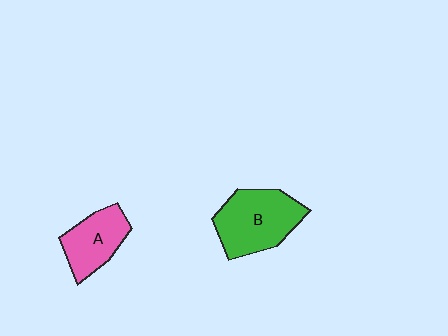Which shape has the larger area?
Shape B (green).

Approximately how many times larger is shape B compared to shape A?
Approximately 1.4 times.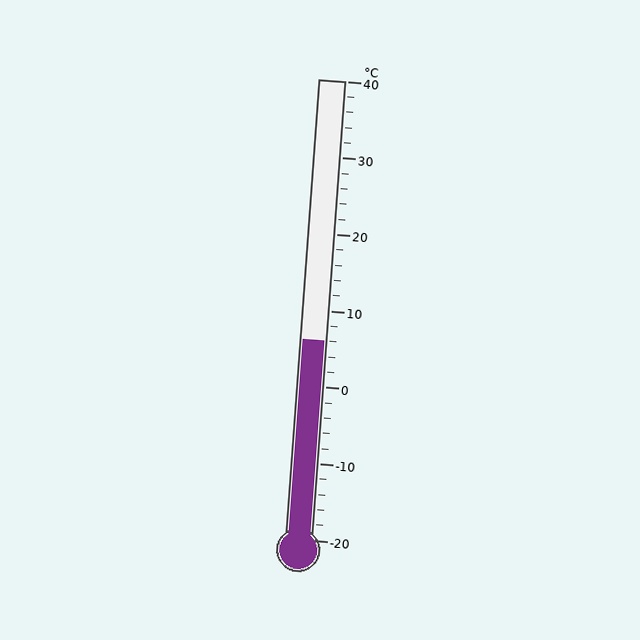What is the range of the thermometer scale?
The thermometer scale ranges from -20°C to 40°C.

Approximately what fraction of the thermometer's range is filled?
The thermometer is filled to approximately 45% of its range.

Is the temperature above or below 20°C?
The temperature is below 20°C.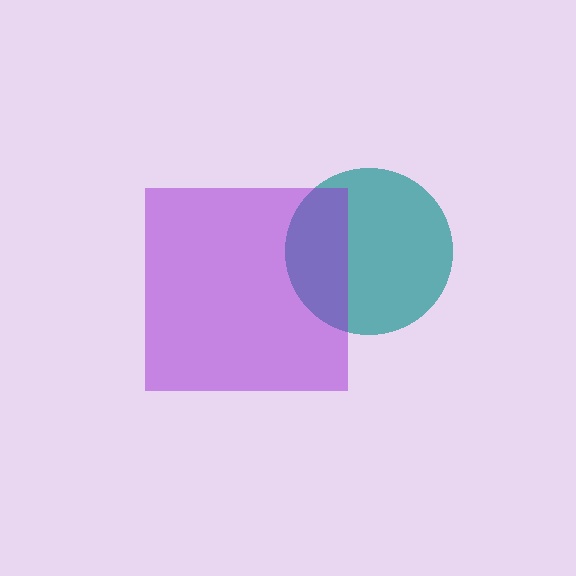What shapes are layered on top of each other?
The layered shapes are: a teal circle, a purple square.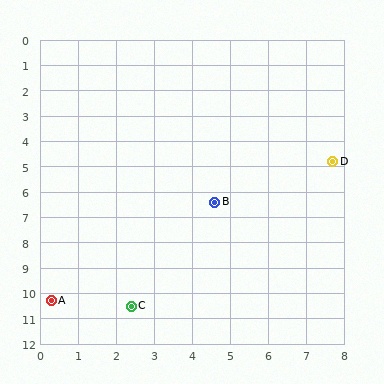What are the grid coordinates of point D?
Point D is at approximately (7.7, 4.8).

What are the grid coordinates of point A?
Point A is at approximately (0.3, 10.3).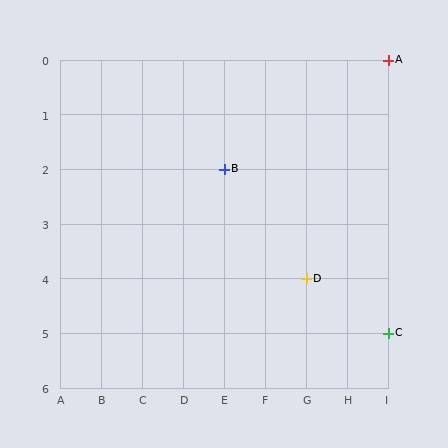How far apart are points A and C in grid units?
Points A and C are 5 rows apart.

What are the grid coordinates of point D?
Point D is at grid coordinates (G, 4).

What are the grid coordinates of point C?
Point C is at grid coordinates (I, 5).